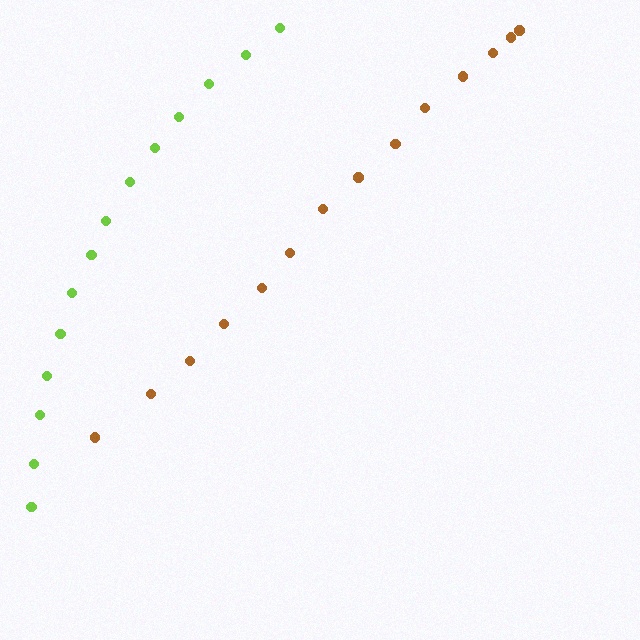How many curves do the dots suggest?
There are 2 distinct paths.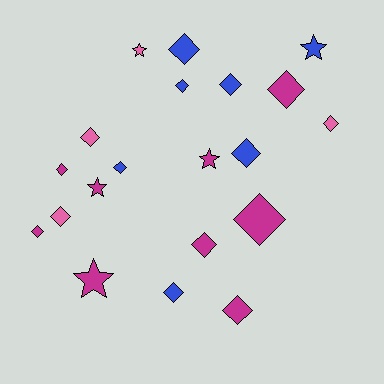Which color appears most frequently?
Magenta, with 9 objects.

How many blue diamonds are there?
There are 6 blue diamonds.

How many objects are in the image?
There are 20 objects.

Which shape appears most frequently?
Diamond, with 15 objects.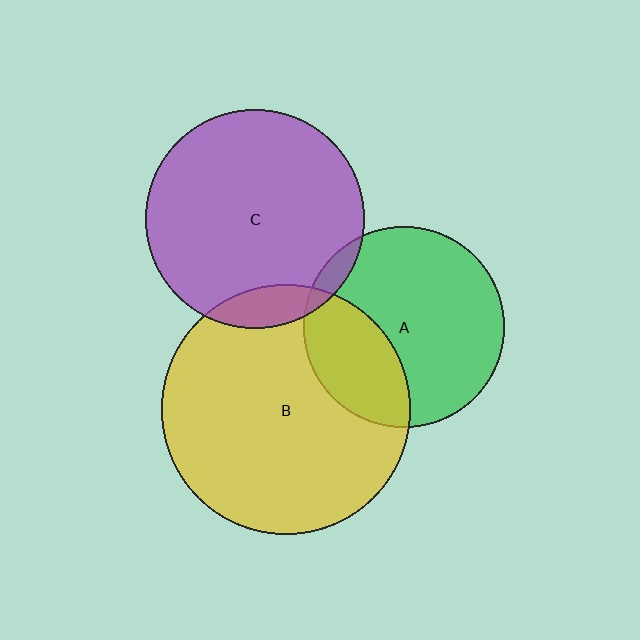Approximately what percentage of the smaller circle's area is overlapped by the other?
Approximately 5%.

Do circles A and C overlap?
Yes.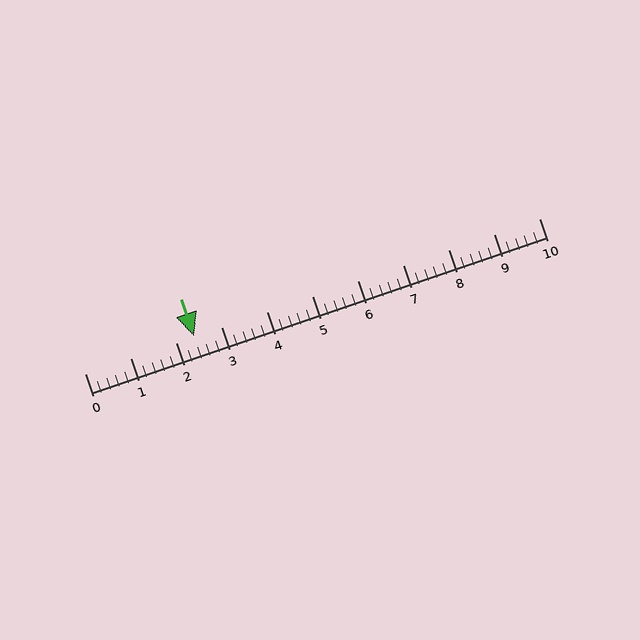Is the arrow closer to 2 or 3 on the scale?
The arrow is closer to 2.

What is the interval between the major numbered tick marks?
The major tick marks are spaced 1 units apart.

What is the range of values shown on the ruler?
The ruler shows values from 0 to 10.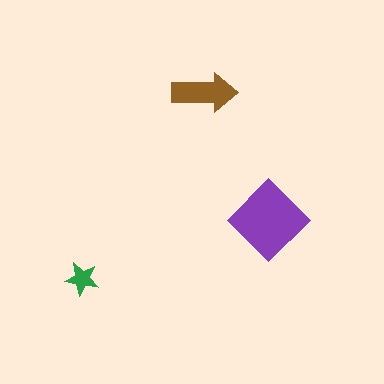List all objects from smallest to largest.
The green star, the brown arrow, the purple diamond.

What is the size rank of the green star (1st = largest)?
3rd.